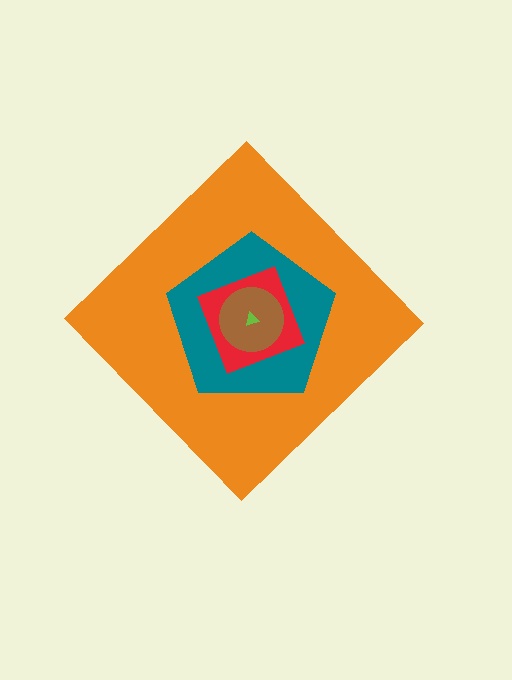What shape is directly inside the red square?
The brown circle.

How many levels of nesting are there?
5.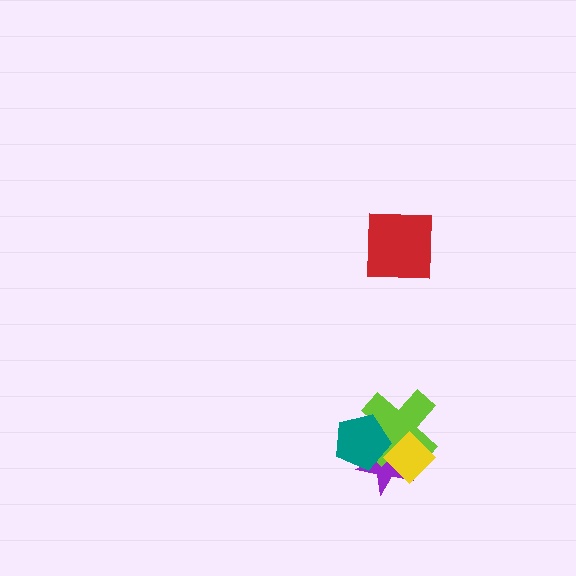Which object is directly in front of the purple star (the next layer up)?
The lime cross is directly in front of the purple star.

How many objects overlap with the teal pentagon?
2 objects overlap with the teal pentagon.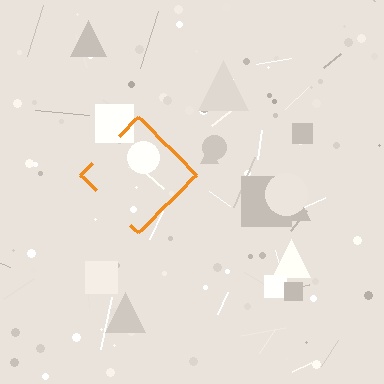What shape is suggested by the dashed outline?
The dashed outline suggests a diamond.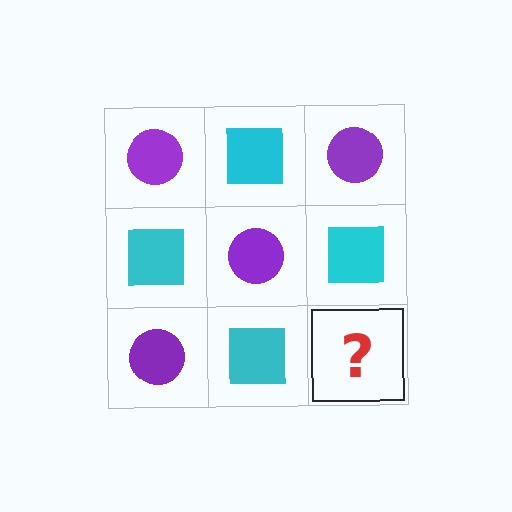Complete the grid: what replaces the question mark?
The question mark should be replaced with a purple circle.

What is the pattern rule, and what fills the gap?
The rule is that it alternates purple circle and cyan square in a checkerboard pattern. The gap should be filled with a purple circle.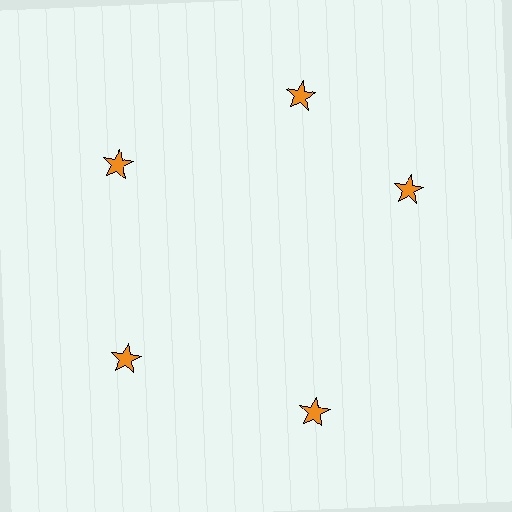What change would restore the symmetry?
The symmetry would be restored by rotating it back into even spacing with its neighbors so that all 5 stars sit at equal angles and equal distance from the center.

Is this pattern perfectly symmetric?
No. The 5 orange stars are arranged in a ring, but one element near the 3 o'clock position is rotated out of alignment along the ring, breaking the 5-fold rotational symmetry.